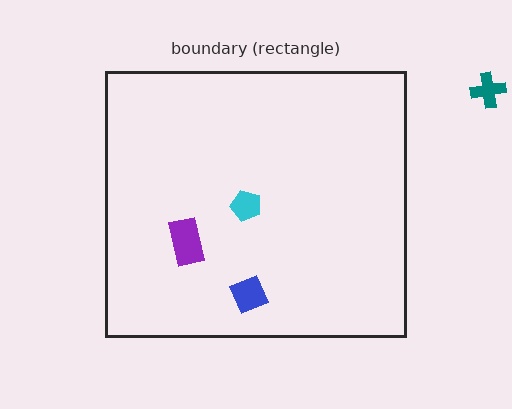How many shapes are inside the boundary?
3 inside, 1 outside.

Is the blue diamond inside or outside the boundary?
Inside.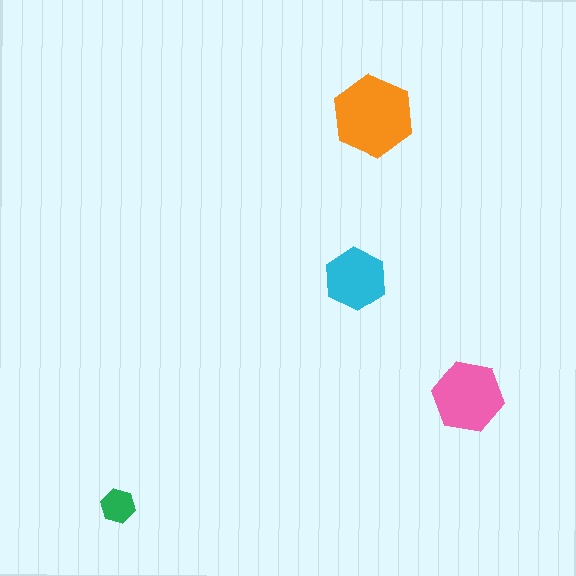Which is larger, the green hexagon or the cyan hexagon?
The cyan one.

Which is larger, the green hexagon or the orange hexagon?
The orange one.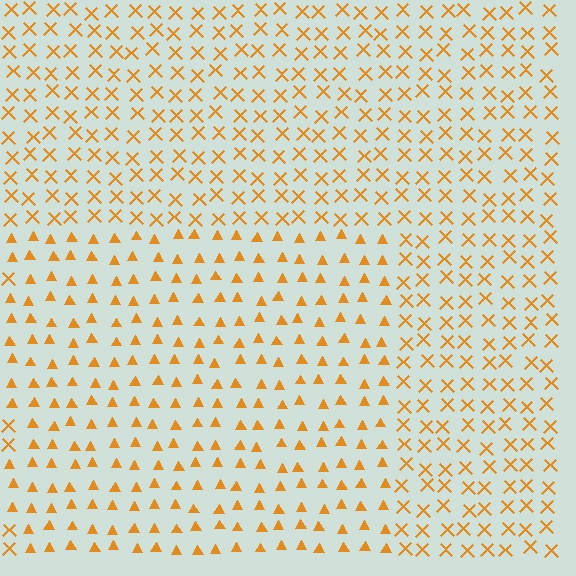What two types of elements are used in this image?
The image uses triangles inside the rectangle region and X marks outside it.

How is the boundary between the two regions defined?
The boundary is defined by a change in element shape: triangles inside vs. X marks outside. All elements share the same color and spacing.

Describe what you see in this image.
The image is filled with small orange elements arranged in a uniform grid. A rectangle-shaped region contains triangles, while the surrounding area contains X marks. The boundary is defined purely by the change in element shape.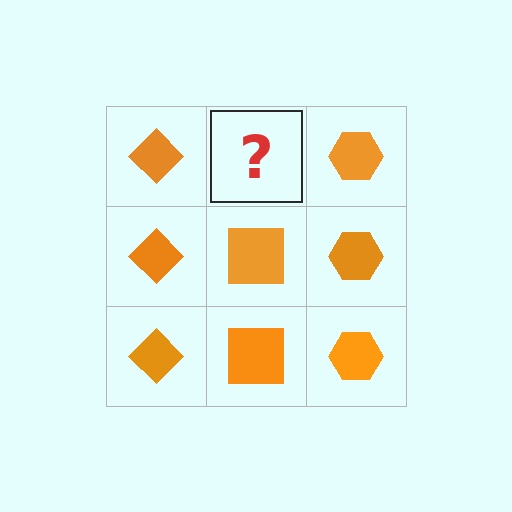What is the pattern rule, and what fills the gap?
The rule is that each column has a consistent shape. The gap should be filled with an orange square.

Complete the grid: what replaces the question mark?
The question mark should be replaced with an orange square.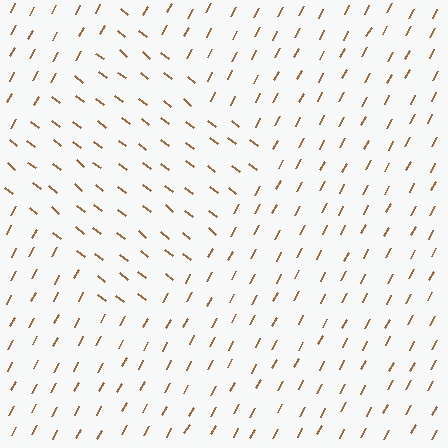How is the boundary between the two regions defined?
The boundary is defined purely by a change in line orientation (approximately 80 degrees difference). All lines are the same color and thickness.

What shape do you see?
I see a diamond.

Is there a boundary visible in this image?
Yes, there is a texture boundary formed by a change in line orientation.